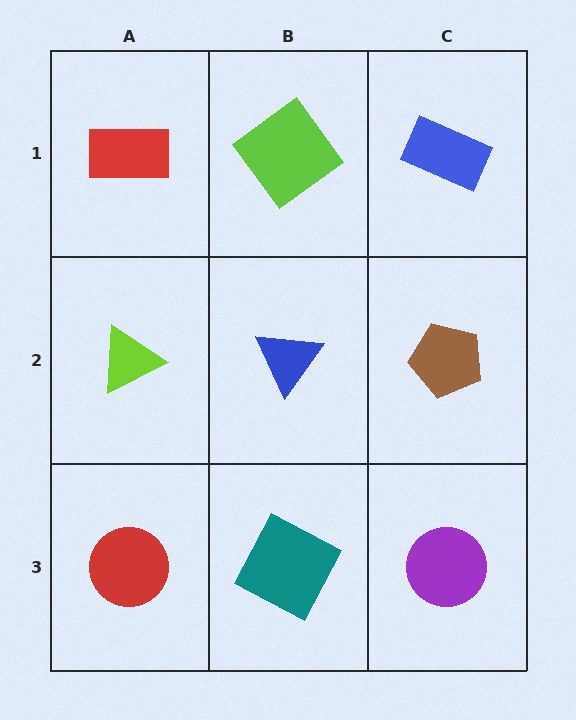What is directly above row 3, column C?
A brown pentagon.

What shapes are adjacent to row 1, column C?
A brown pentagon (row 2, column C), a lime diamond (row 1, column B).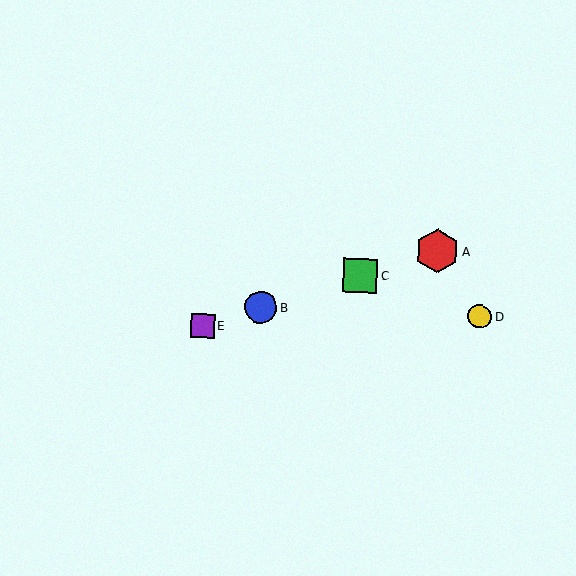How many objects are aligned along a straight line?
4 objects (A, B, C, E) are aligned along a straight line.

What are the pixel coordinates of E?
Object E is at (203, 326).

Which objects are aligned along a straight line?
Objects A, B, C, E are aligned along a straight line.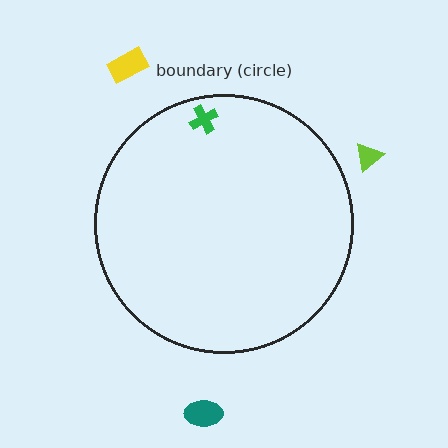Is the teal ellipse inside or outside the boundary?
Outside.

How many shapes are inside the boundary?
1 inside, 3 outside.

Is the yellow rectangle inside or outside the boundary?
Outside.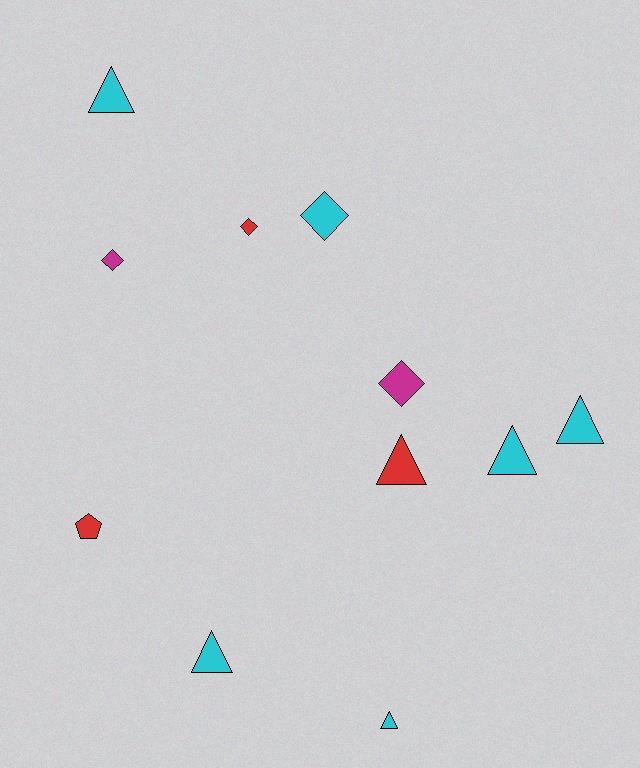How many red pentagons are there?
There is 1 red pentagon.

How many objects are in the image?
There are 11 objects.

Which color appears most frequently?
Cyan, with 6 objects.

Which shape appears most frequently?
Triangle, with 6 objects.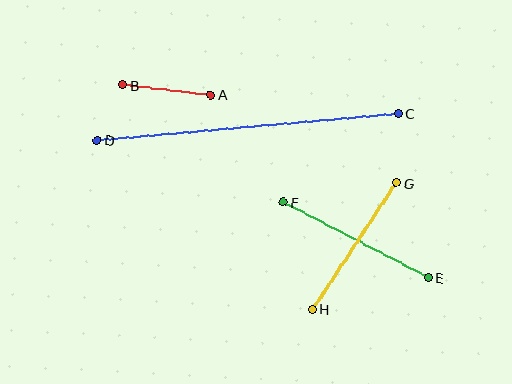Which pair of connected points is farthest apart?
Points C and D are farthest apart.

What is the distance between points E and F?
The distance is approximately 163 pixels.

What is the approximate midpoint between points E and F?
The midpoint is at approximately (356, 240) pixels.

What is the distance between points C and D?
The distance is approximately 303 pixels.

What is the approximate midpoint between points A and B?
The midpoint is at approximately (167, 90) pixels.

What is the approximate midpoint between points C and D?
The midpoint is at approximately (248, 127) pixels.